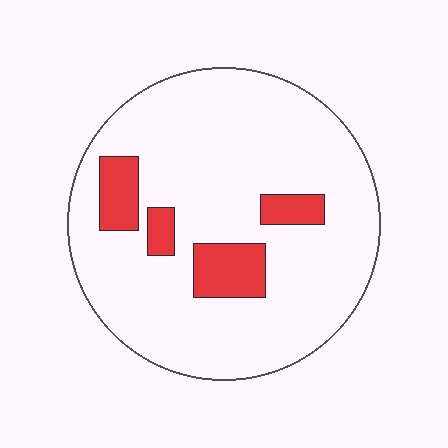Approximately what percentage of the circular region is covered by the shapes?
Approximately 15%.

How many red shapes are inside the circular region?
4.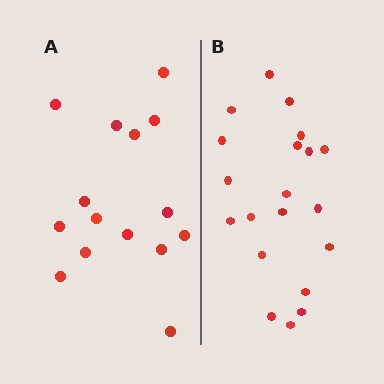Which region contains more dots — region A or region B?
Region B (the right region) has more dots.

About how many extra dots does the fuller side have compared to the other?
Region B has about 5 more dots than region A.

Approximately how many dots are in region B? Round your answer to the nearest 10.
About 20 dots.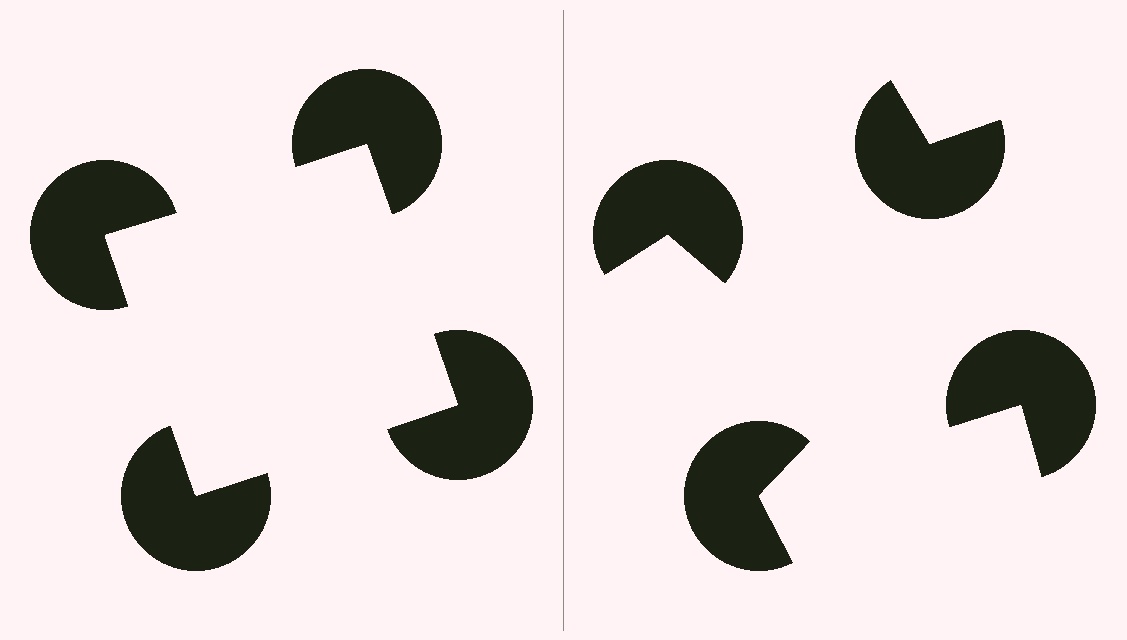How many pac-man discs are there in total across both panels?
8 — 4 on each side.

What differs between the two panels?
The pac-man discs are positioned identically on both sides; only the wedge orientations differ. On the left they align to a square; on the right they are misaligned.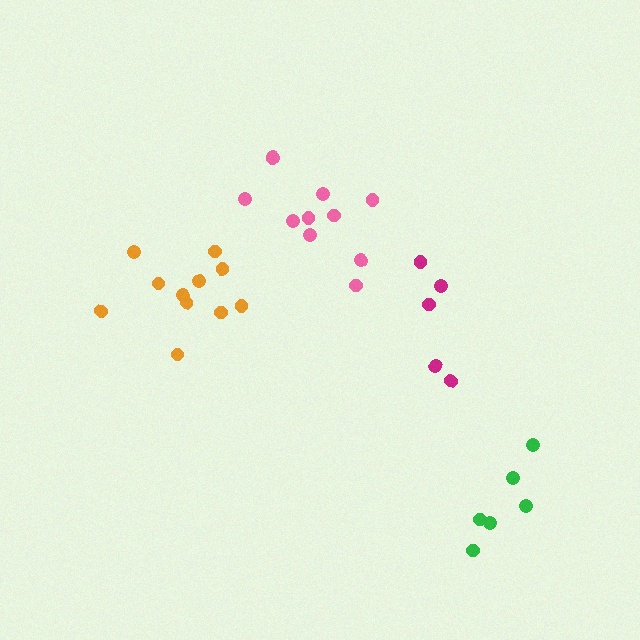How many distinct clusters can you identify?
There are 4 distinct clusters.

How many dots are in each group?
Group 1: 11 dots, Group 2: 5 dots, Group 3: 11 dots, Group 4: 6 dots (33 total).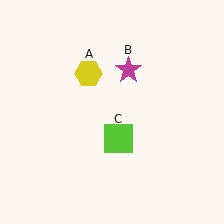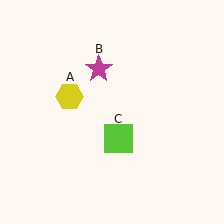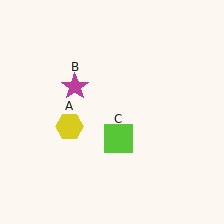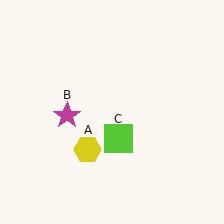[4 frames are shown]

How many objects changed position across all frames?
2 objects changed position: yellow hexagon (object A), magenta star (object B).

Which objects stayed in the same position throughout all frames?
Lime square (object C) remained stationary.